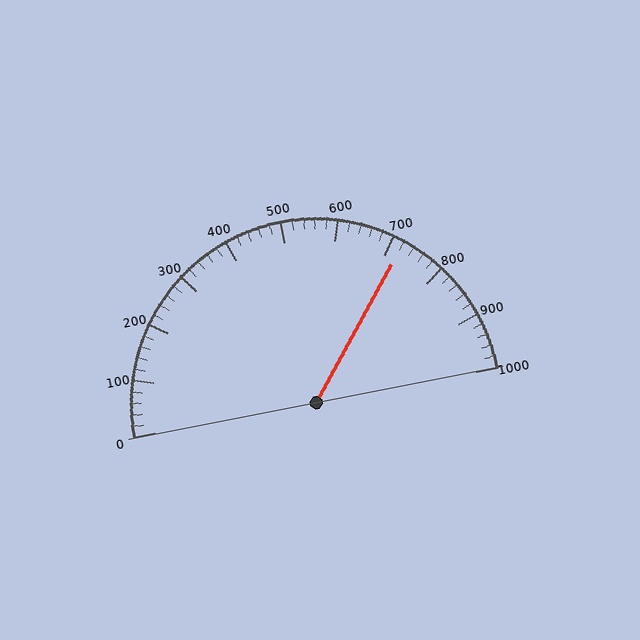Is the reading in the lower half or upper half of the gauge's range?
The reading is in the upper half of the range (0 to 1000).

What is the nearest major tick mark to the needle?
The nearest major tick mark is 700.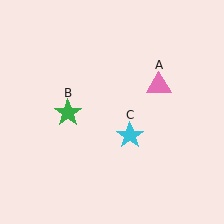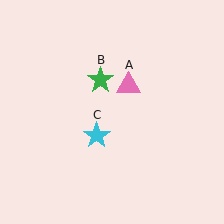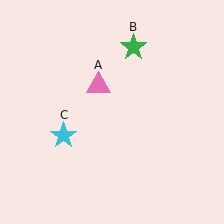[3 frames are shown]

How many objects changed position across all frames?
3 objects changed position: pink triangle (object A), green star (object B), cyan star (object C).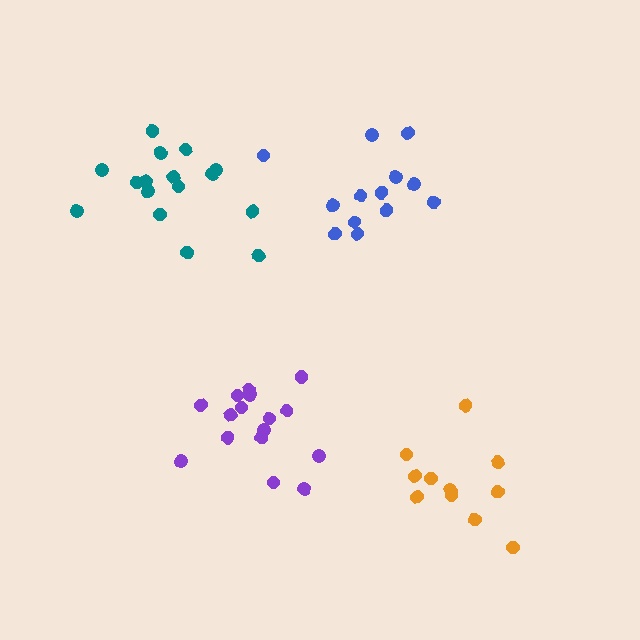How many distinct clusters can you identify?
There are 4 distinct clusters.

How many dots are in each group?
Group 1: 16 dots, Group 2: 16 dots, Group 3: 13 dots, Group 4: 11 dots (56 total).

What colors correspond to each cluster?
The clusters are colored: teal, purple, blue, orange.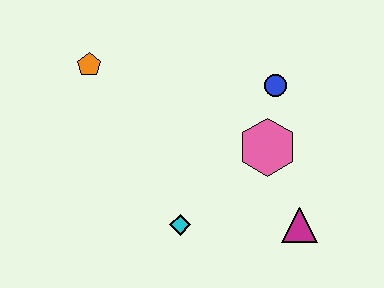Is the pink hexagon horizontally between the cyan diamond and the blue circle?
Yes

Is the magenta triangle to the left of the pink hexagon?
No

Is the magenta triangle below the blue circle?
Yes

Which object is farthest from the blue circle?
The orange pentagon is farthest from the blue circle.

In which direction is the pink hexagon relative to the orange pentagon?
The pink hexagon is to the right of the orange pentagon.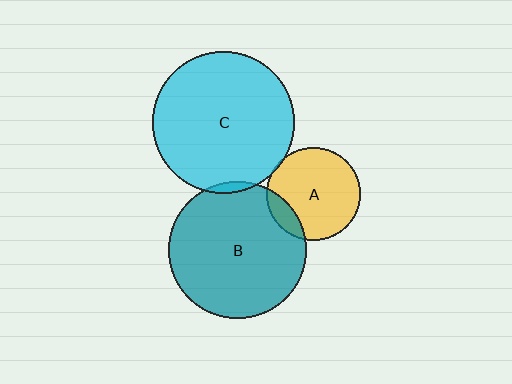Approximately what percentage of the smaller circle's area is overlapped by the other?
Approximately 15%.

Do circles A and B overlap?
Yes.